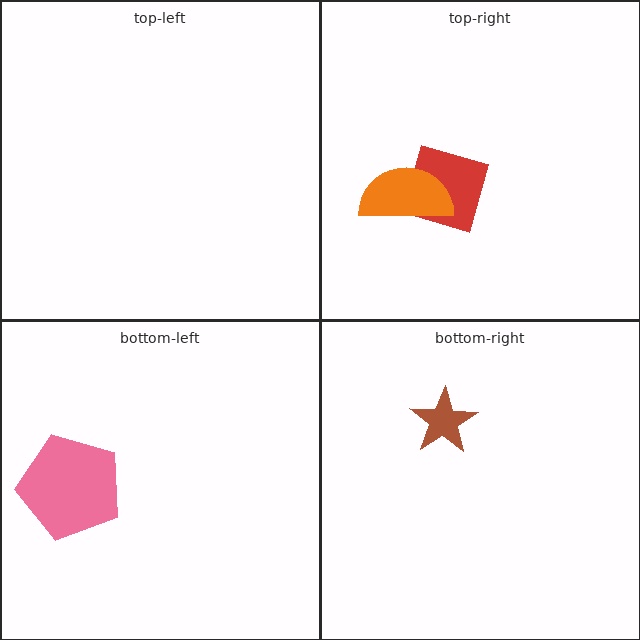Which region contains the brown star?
The bottom-right region.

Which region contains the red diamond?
The top-right region.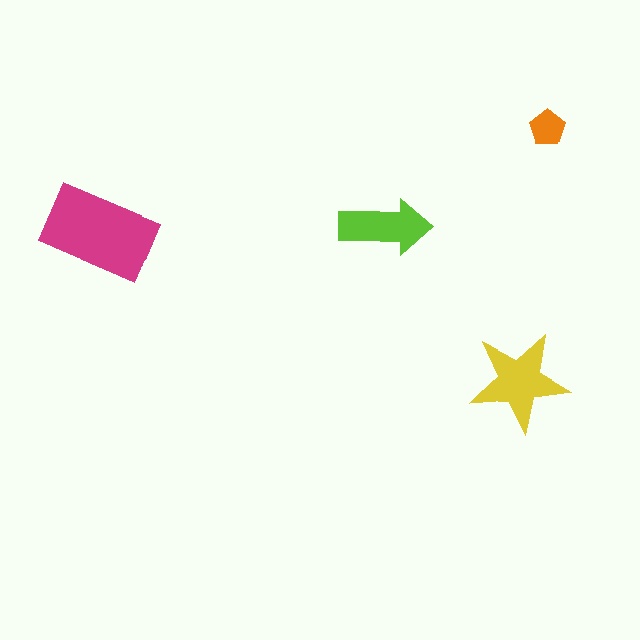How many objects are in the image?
There are 4 objects in the image.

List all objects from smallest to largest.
The orange pentagon, the lime arrow, the yellow star, the magenta rectangle.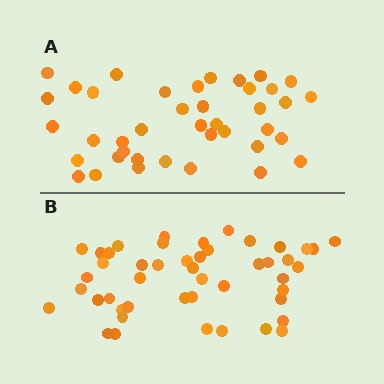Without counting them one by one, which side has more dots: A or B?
Region B (the bottom region) has more dots.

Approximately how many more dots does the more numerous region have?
Region B has roughly 8 or so more dots than region A.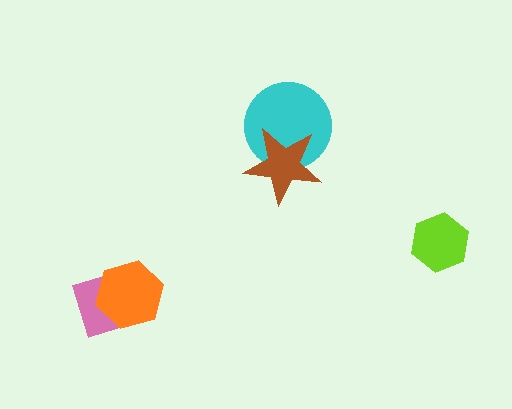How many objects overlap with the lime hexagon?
0 objects overlap with the lime hexagon.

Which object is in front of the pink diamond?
The orange hexagon is in front of the pink diamond.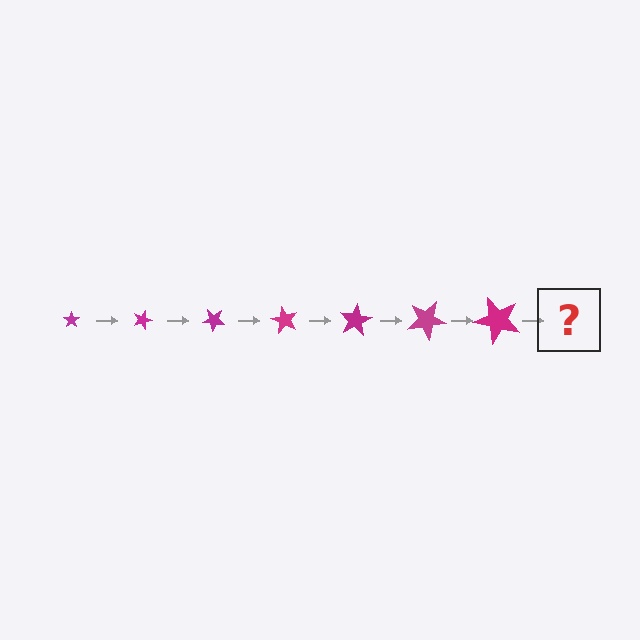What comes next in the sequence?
The next element should be a star, larger than the previous one and rotated 140 degrees from the start.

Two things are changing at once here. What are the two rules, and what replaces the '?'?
The two rules are that the star grows larger each step and it rotates 20 degrees each step. The '?' should be a star, larger than the previous one and rotated 140 degrees from the start.